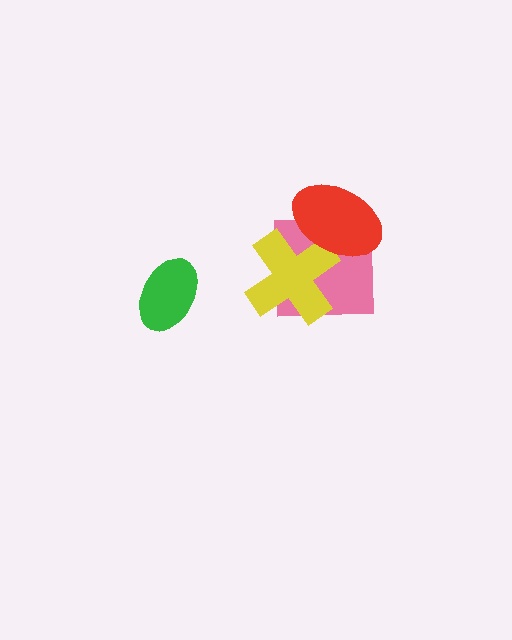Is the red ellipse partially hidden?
No, no other shape covers it.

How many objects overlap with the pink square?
2 objects overlap with the pink square.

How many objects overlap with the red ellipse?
2 objects overlap with the red ellipse.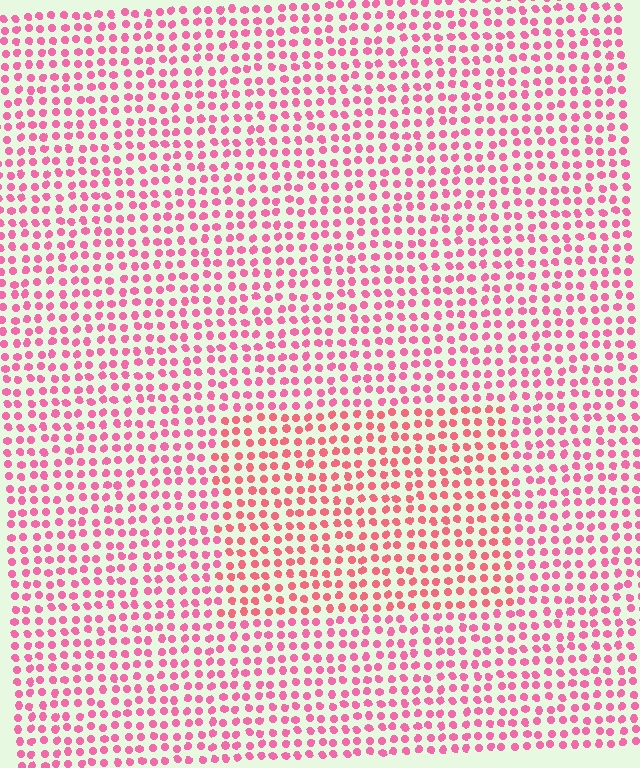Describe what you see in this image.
The image is filled with small pink elements in a uniform arrangement. A rectangle-shaped region is visible where the elements are tinted to a slightly different hue, forming a subtle color boundary.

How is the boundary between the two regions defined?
The boundary is defined purely by a slight shift in hue (about 20 degrees). Spacing, size, and orientation are identical on both sides.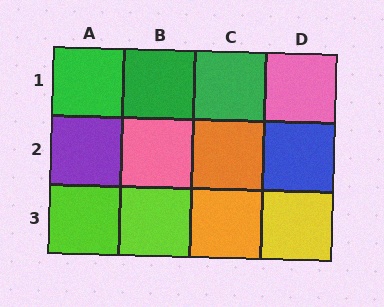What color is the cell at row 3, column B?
Lime.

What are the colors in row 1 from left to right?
Green, green, green, pink.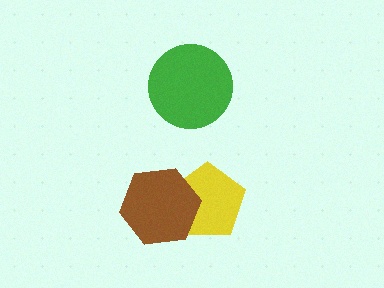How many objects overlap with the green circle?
0 objects overlap with the green circle.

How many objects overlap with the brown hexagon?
1 object overlaps with the brown hexagon.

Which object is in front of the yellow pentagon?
The brown hexagon is in front of the yellow pentagon.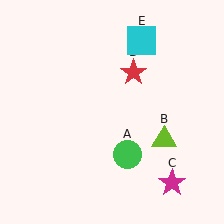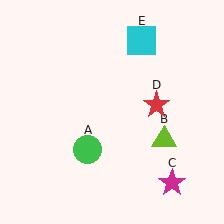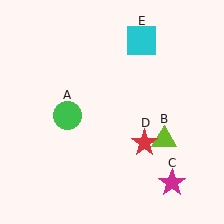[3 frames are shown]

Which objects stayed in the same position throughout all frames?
Lime triangle (object B) and magenta star (object C) and cyan square (object E) remained stationary.